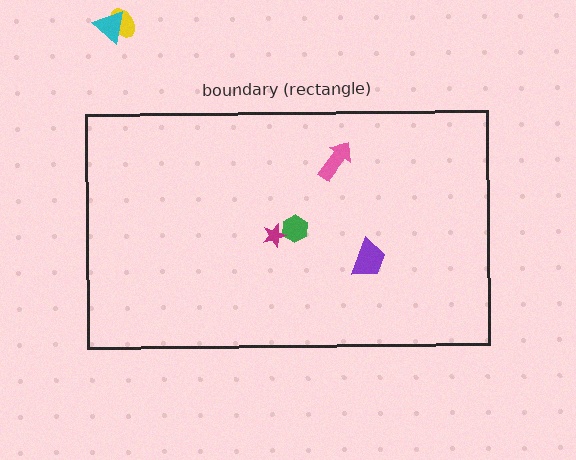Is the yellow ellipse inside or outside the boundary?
Outside.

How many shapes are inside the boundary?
4 inside, 2 outside.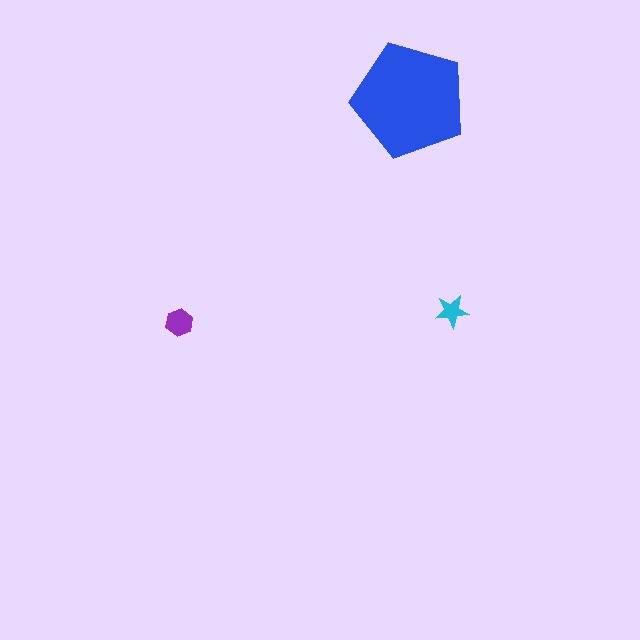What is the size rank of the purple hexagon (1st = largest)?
2nd.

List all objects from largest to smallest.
The blue pentagon, the purple hexagon, the cyan star.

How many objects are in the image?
There are 3 objects in the image.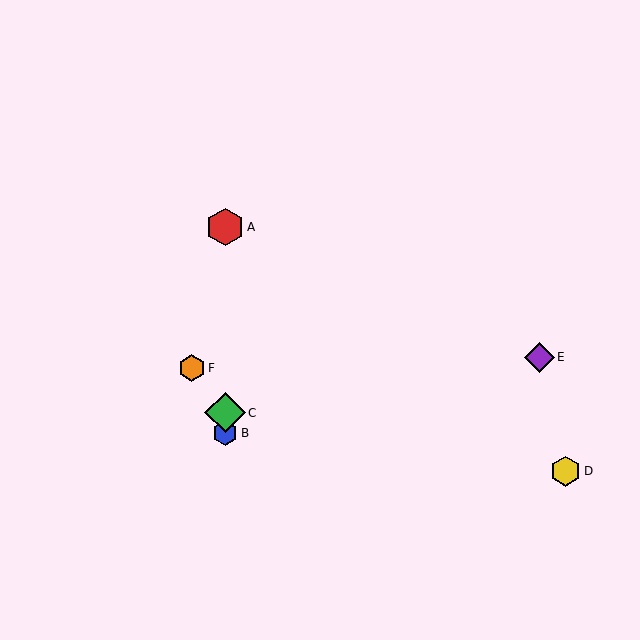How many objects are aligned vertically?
3 objects (A, B, C) are aligned vertically.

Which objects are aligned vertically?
Objects A, B, C are aligned vertically.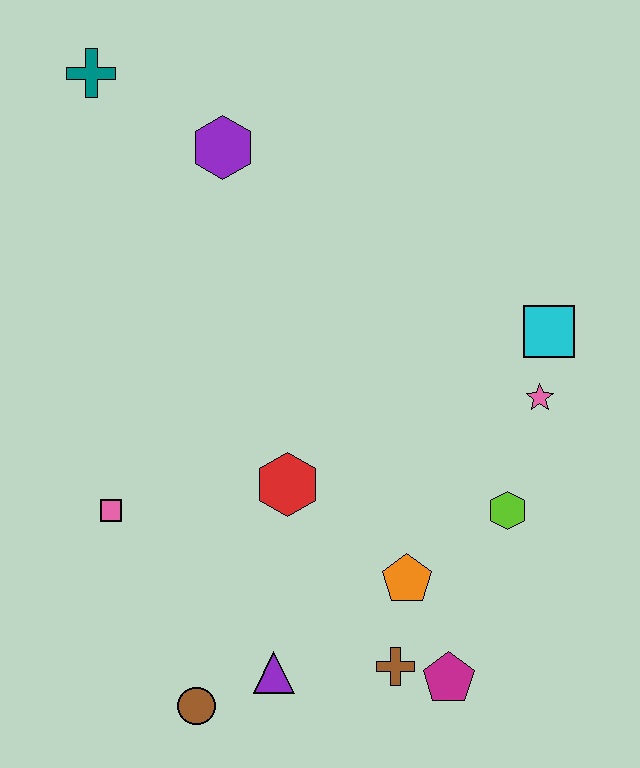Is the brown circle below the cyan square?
Yes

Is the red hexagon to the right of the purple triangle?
Yes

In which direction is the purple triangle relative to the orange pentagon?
The purple triangle is to the left of the orange pentagon.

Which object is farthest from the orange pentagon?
The teal cross is farthest from the orange pentagon.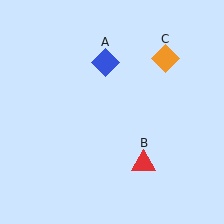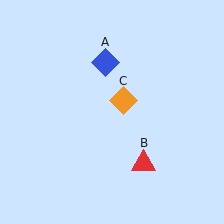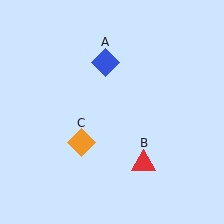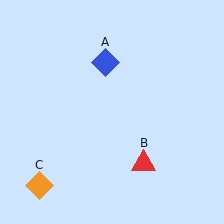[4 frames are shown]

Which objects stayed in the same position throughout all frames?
Blue diamond (object A) and red triangle (object B) remained stationary.